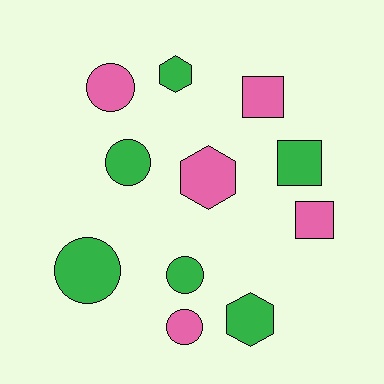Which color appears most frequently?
Green, with 6 objects.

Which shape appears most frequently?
Circle, with 5 objects.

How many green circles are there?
There are 3 green circles.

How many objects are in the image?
There are 11 objects.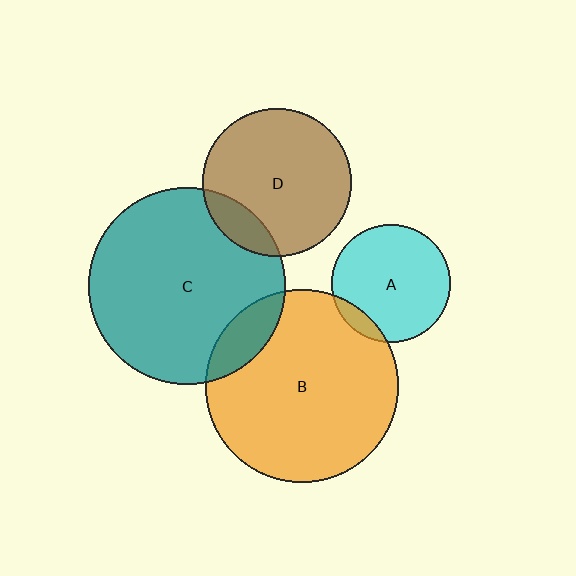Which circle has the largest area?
Circle C (teal).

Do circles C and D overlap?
Yes.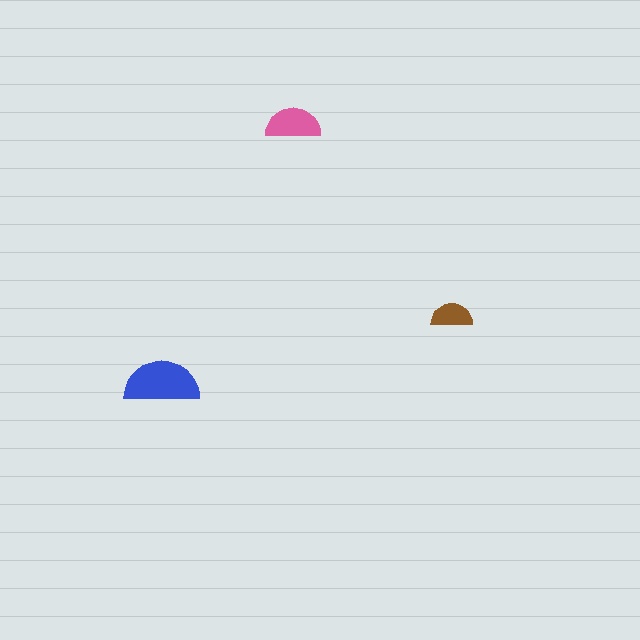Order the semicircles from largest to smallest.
the blue one, the pink one, the brown one.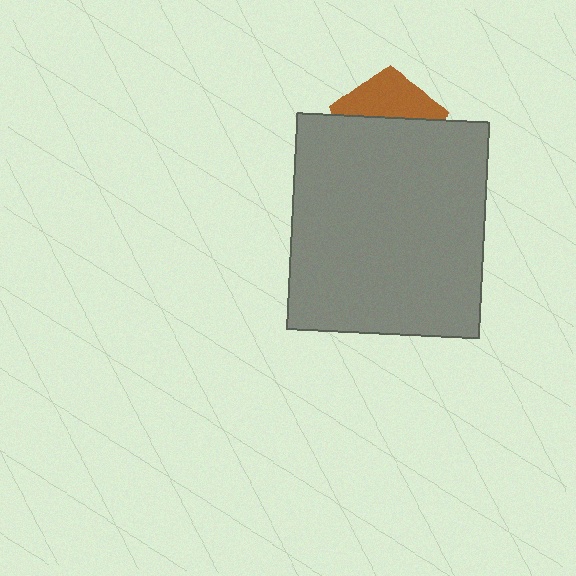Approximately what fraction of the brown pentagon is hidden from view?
Roughly 64% of the brown pentagon is hidden behind the gray rectangle.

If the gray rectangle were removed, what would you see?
You would see the complete brown pentagon.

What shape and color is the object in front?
The object in front is a gray rectangle.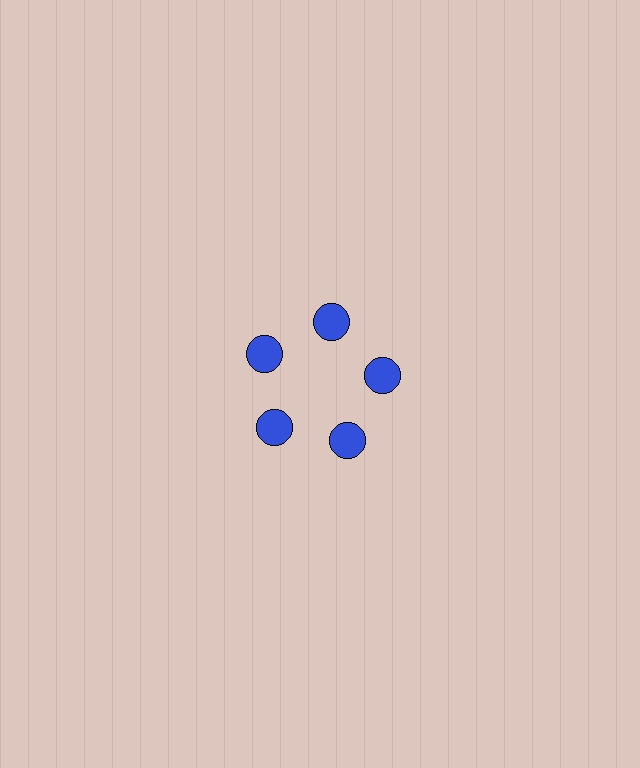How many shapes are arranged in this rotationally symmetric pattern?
There are 5 shapes, arranged in 5 groups of 1.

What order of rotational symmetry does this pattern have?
This pattern has 5-fold rotational symmetry.